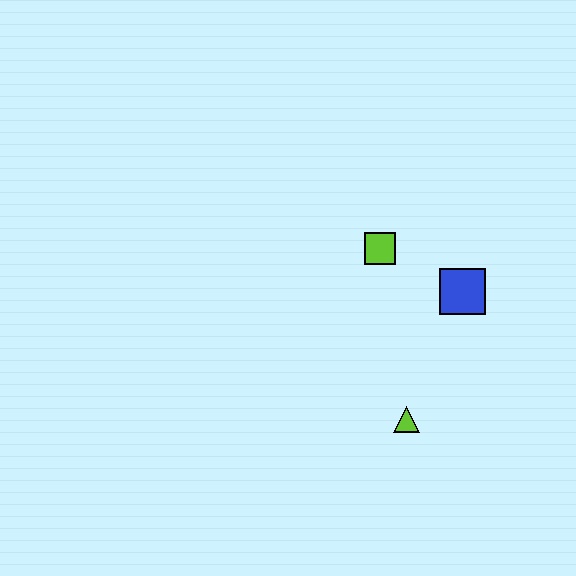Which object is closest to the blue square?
The lime square is closest to the blue square.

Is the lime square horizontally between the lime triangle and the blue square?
No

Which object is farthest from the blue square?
The lime triangle is farthest from the blue square.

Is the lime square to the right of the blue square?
No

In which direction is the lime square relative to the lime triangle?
The lime square is above the lime triangle.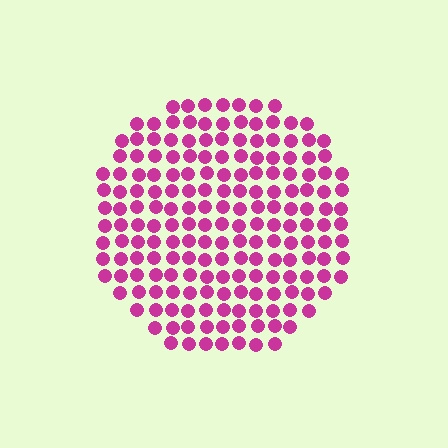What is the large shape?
The large shape is a circle.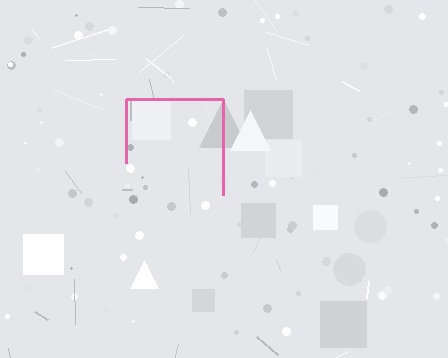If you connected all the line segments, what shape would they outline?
They would outline a square.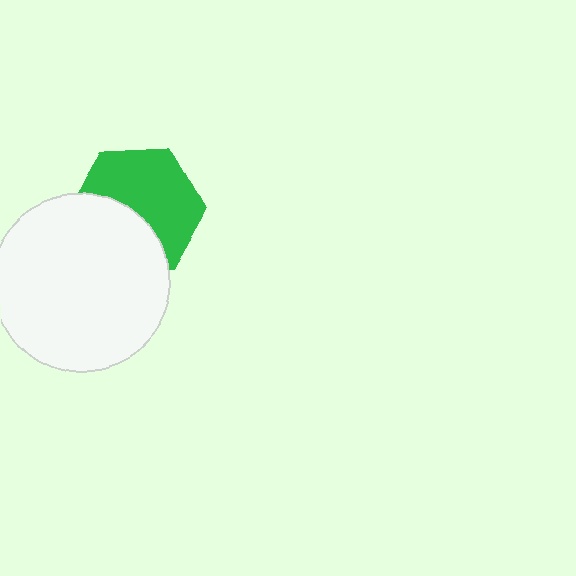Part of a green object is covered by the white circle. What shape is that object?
It is a hexagon.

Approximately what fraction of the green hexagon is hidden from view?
Roughly 41% of the green hexagon is hidden behind the white circle.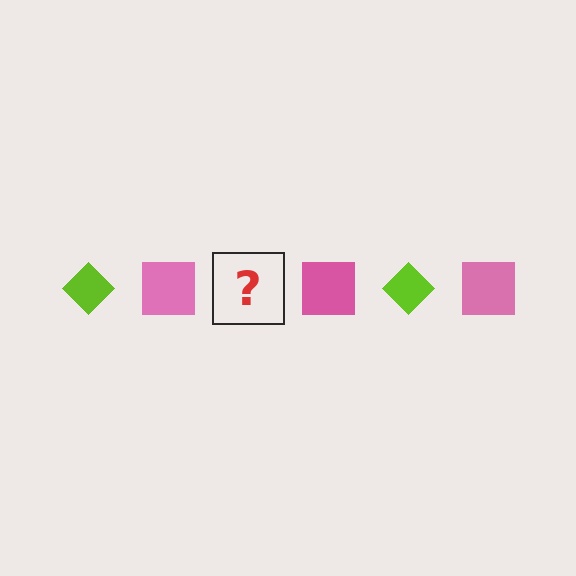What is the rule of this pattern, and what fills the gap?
The rule is that the pattern alternates between lime diamond and pink square. The gap should be filled with a lime diamond.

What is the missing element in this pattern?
The missing element is a lime diamond.